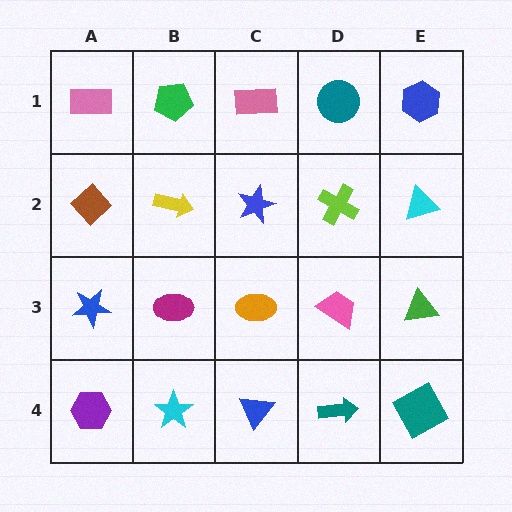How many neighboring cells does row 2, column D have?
4.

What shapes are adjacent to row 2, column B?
A green pentagon (row 1, column B), a magenta ellipse (row 3, column B), a brown diamond (row 2, column A), a blue star (row 2, column C).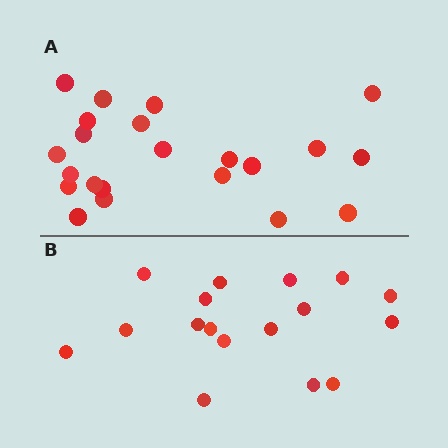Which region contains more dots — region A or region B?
Region A (the top region) has more dots.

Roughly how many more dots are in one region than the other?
Region A has about 5 more dots than region B.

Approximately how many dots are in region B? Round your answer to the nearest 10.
About 20 dots. (The exact count is 17, which rounds to 20.)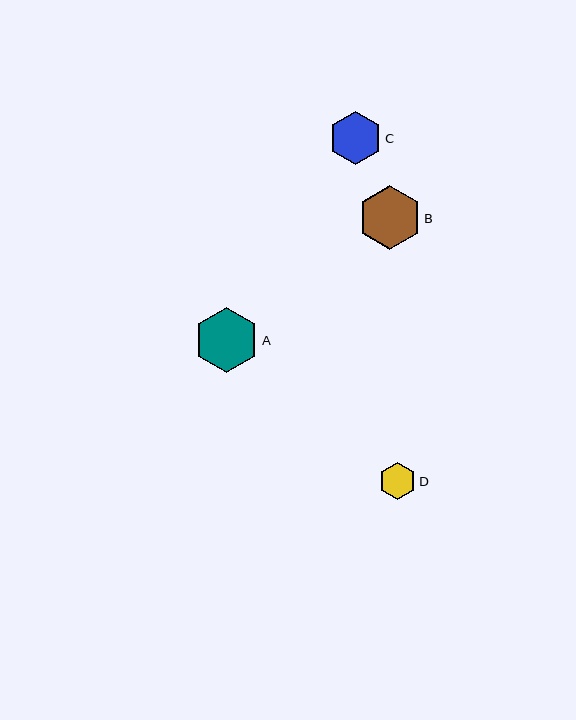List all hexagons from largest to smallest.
From largest to smallest: A, B, C, D.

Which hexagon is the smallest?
Hexagon D is the smallest with a size of approximately 37 pixels.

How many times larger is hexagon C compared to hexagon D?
Hexagon C is approximately 1.4 times the size of hexagon D.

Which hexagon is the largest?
Hexagon A is the largest with a size of approximately 65 pixels.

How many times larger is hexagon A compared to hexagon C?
Hexagon A is approximately 1.2 times the size of hexagon C.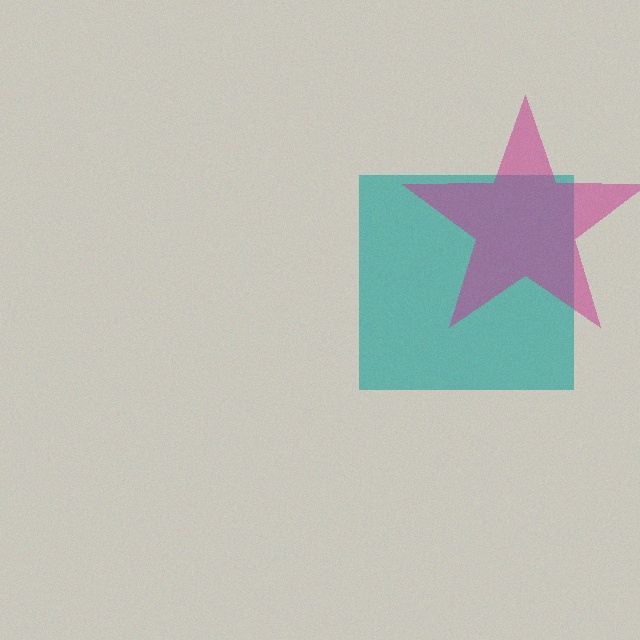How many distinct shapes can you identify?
There are 2 distinct shapes: a teal square, a magenta star.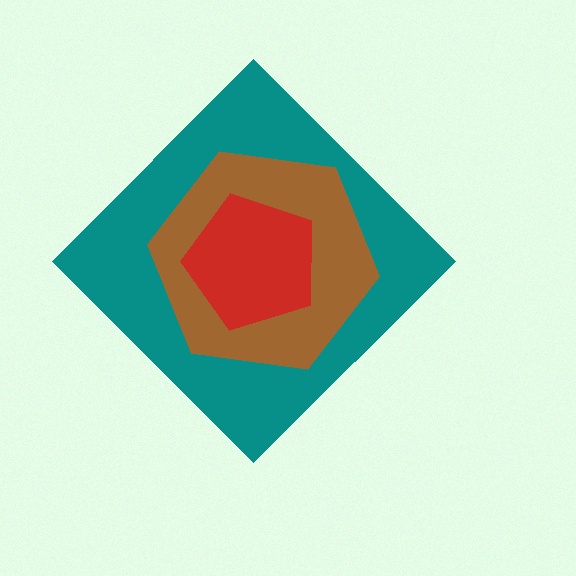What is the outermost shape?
The teal diamond.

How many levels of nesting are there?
3.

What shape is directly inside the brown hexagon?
The red pentagon.